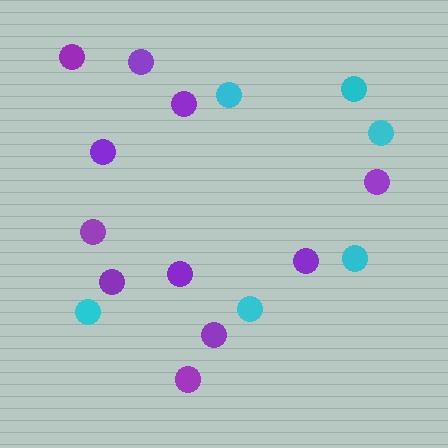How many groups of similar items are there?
There are 2 groups: one group of purple circles (11) and one group of cyan circles (6).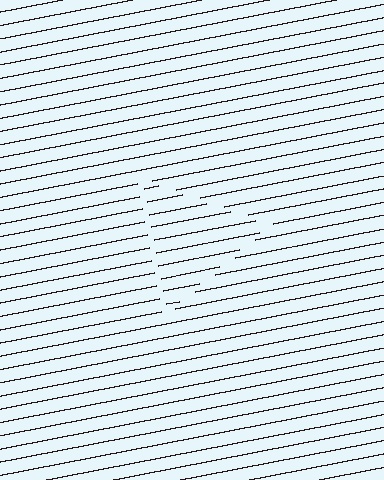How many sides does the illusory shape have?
3 sides — the line-ends trace a triangle.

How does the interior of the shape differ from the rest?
The interior of the shape contains the same grating, shifted by half a period — the contour is defined by the phase discontinuity where line-ends from the inner and outer gratings abut.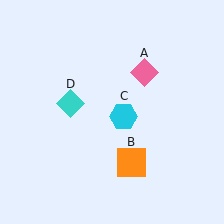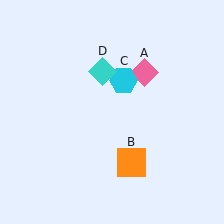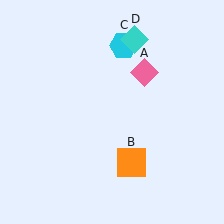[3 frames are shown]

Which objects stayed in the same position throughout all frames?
Pink diamond (object A) and orange square (object B) remained stationary.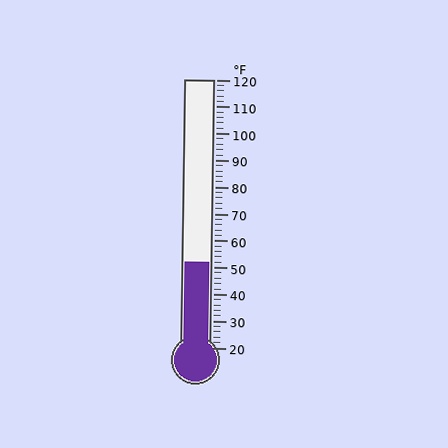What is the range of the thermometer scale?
The thermometer scale ranges from 20°F to 120°F.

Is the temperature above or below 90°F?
The temperature is below 90°F.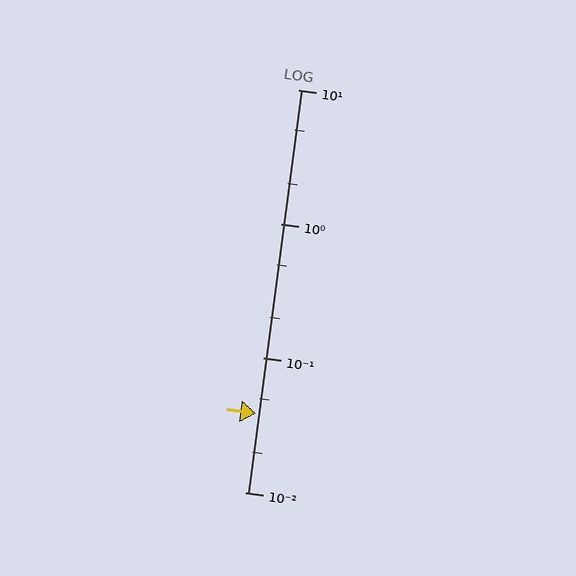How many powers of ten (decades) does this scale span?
The scale spans 3 decades, from 0.01 to 10.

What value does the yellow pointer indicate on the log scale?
The pointer indicates approximately 0.039.